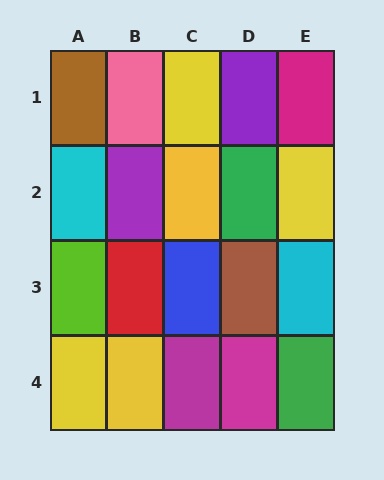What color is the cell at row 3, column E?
Cyan.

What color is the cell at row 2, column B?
Purple.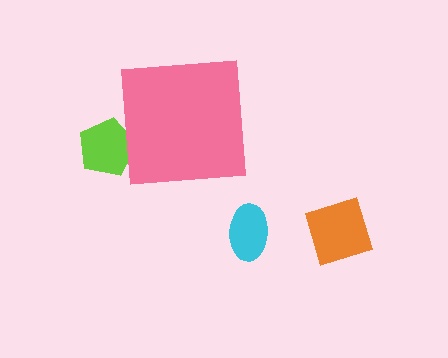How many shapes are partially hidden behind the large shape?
1 shape is partially hidden.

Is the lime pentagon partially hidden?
Yes, the lime pentagon is partially hidden behind the pink square.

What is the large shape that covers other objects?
A pink square.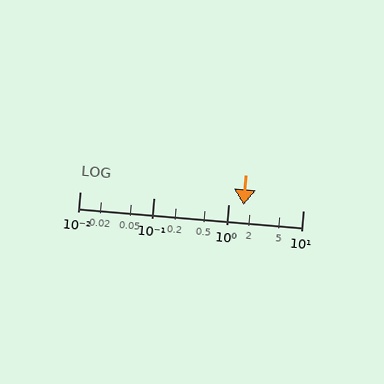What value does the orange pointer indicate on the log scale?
The pointer indicates approximately 1.6.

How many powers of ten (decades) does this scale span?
The scale spans 3 decades, from 0.01 to 10.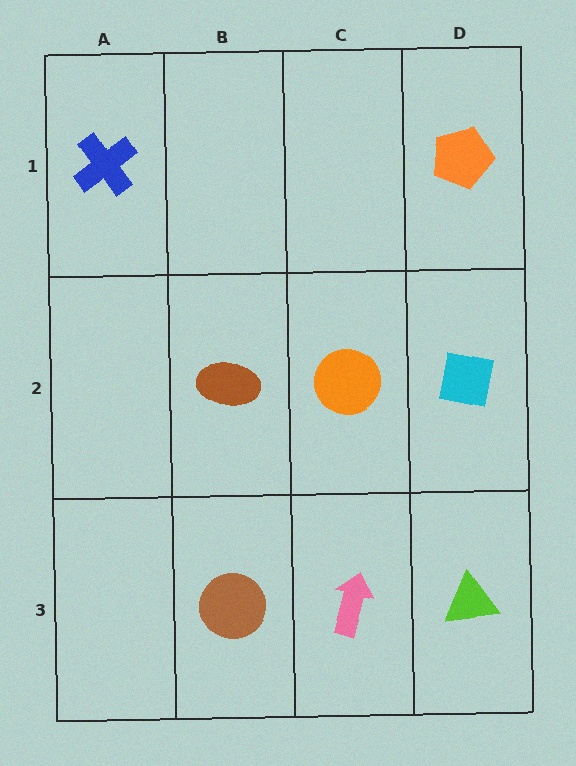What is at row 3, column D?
A lime triangle.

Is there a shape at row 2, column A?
No, that cell is empty.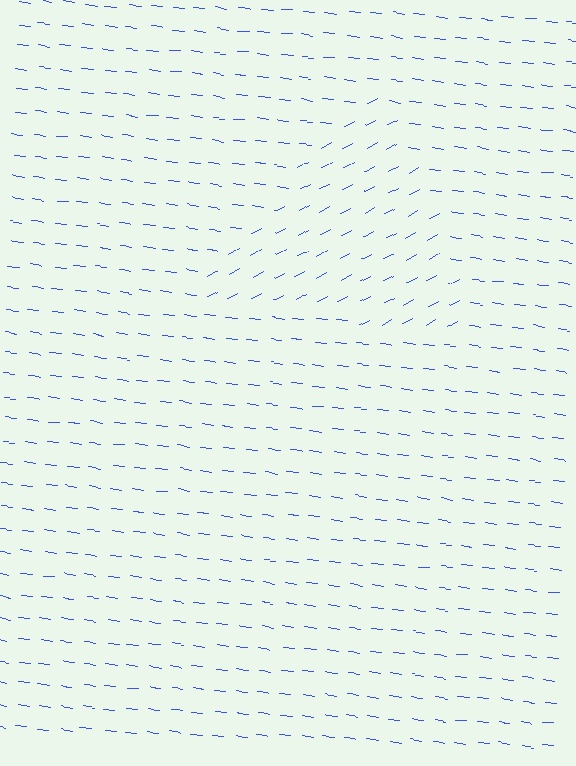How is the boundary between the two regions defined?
The boundary is defined purely by a change in line orientation (approximately 35 degrees difference). All lines are the same color and thickness.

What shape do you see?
I see a triangle.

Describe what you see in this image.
The image is filled with small blue line segments. A triangle region in the image has lines oriented differently from the surrounding lines, creating a visible texture boundary.